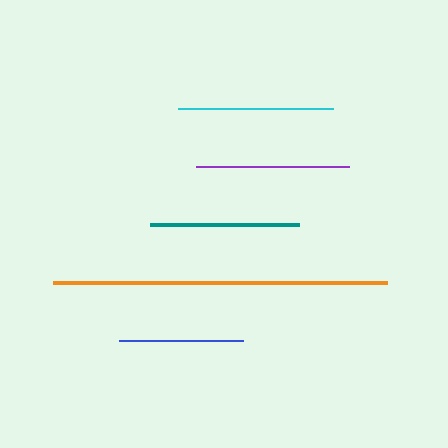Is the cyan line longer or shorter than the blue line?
The cyan line is longer than the blue line.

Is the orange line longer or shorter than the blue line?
The orange line is longer than the blue line.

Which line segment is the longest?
The orange line is the longest at approximately 334 pixels.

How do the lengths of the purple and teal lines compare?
The purple and teal lines are approximately the same length.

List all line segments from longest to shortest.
From longest to shortest: orange, cyan, purple, teal, blue.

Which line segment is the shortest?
The blue line is the shortest at approximately 124 pixels.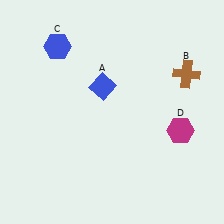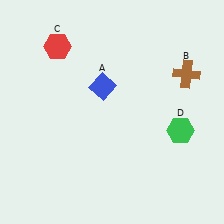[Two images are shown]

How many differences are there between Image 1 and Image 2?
There are 2 differences between the two images.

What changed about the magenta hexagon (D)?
In Image 1, D is magenta. In Image 2, it changed to green.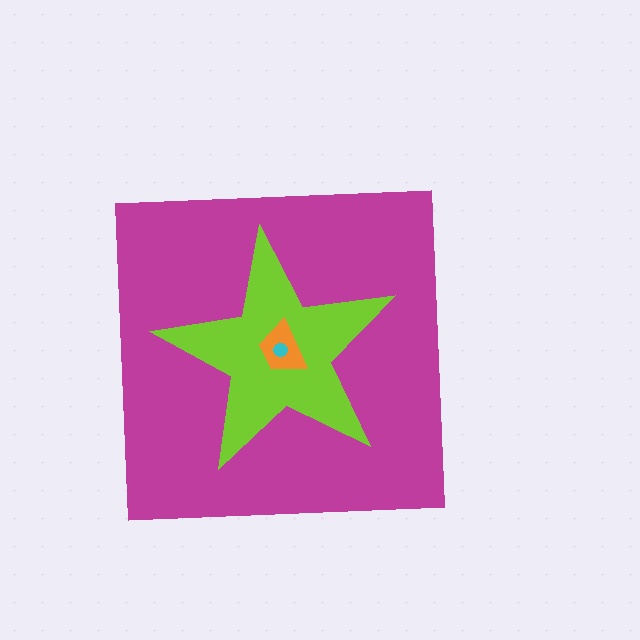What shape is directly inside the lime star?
The orange trapezoid.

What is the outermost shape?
The magenta square.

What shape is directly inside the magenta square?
The lime star.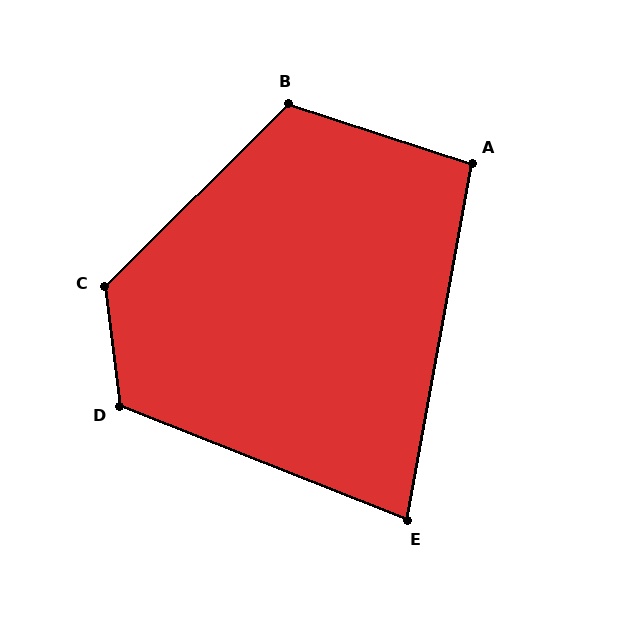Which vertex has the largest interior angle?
C, at approximately 127 degrees.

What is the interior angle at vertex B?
Approximately 117 degrees (obtuse).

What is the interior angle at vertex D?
Approximately 119 degrees (obtuse).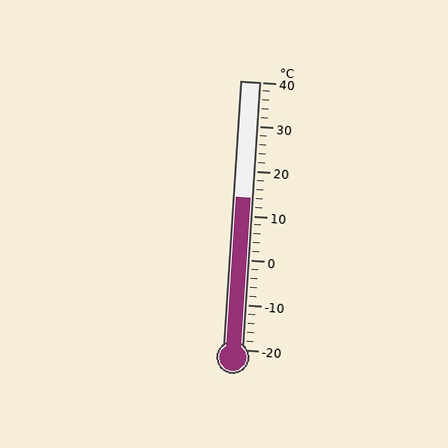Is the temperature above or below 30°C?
The temperature is below 30°C.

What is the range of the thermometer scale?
The thermometer scale ranges from -20°C to 40°C.